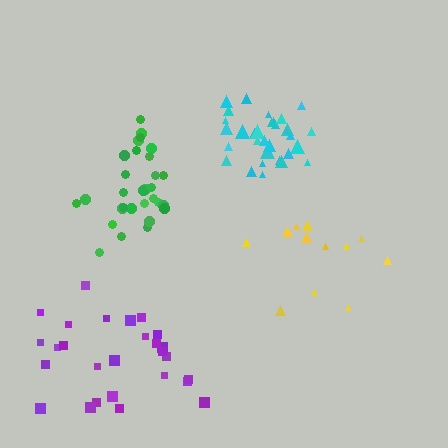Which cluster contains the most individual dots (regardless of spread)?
Cyan (32).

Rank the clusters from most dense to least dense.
cyan, green, purple, yellow.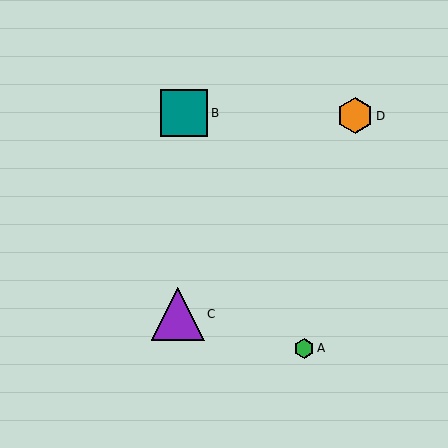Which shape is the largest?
The purple triangle (labeled C) is the largest.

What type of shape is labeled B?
Shape B is a teal square.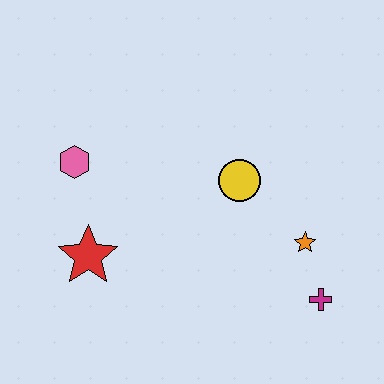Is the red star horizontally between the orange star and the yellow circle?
No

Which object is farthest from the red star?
The magenta cross is farthest from the red star.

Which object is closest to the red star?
The pink hexagon is closest to the red star.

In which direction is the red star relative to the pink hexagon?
The red star is below the pink hexagon.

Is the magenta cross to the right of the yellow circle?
Yes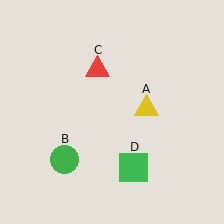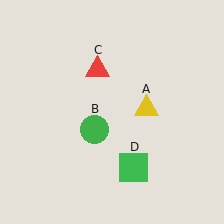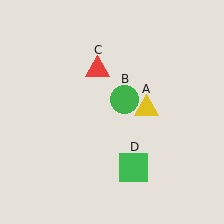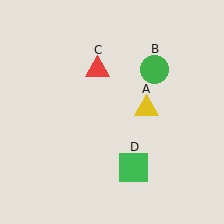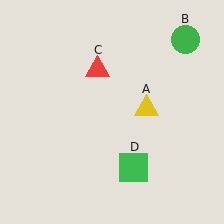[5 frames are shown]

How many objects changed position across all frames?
1 object changed position: green circle (object B).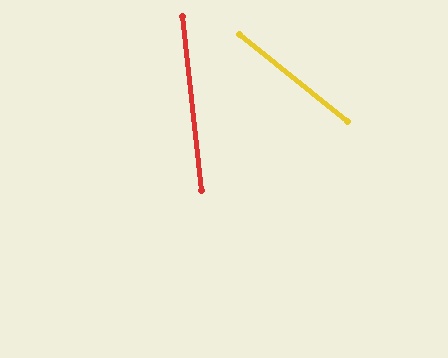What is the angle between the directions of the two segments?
Approximately 45 degrees.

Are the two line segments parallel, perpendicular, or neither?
Neither parallel nor perpendicular — they differ by about 45°.